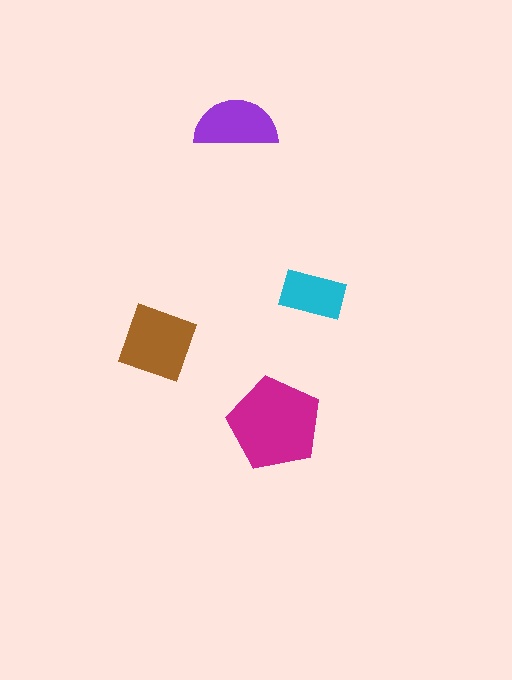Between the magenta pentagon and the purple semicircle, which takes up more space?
The magenta pentagon.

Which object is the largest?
The magenta pentagon.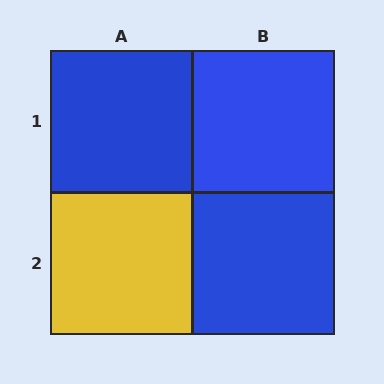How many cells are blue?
3 cells are blue.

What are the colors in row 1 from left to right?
Blue, blue.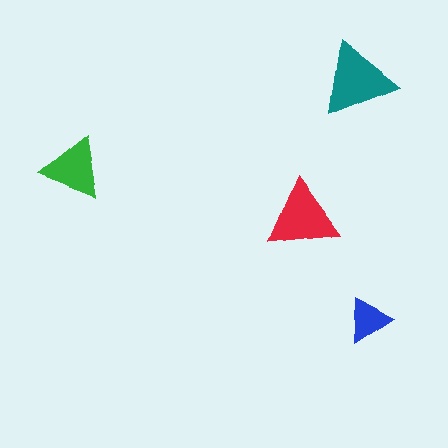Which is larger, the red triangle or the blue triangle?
The red one.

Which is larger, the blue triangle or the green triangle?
The green one.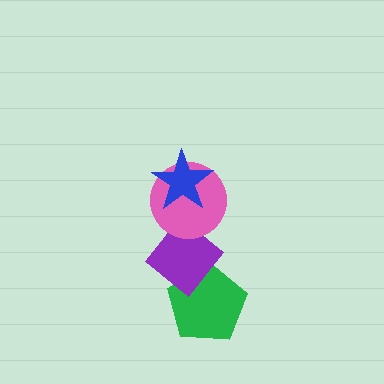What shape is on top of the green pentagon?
The purple diamond is on top of the green pentagon.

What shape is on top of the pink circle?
The blue star is on top of the pink circle.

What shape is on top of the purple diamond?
The pink circle is on top of the purple diamond.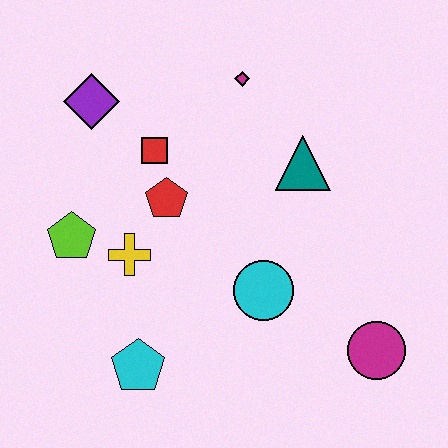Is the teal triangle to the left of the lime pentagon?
No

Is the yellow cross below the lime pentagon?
Yes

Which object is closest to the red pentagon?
The red square is closest to the red pentagon.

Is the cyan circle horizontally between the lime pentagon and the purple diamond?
No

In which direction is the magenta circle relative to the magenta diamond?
The magenta circle is below the magenta diamond.